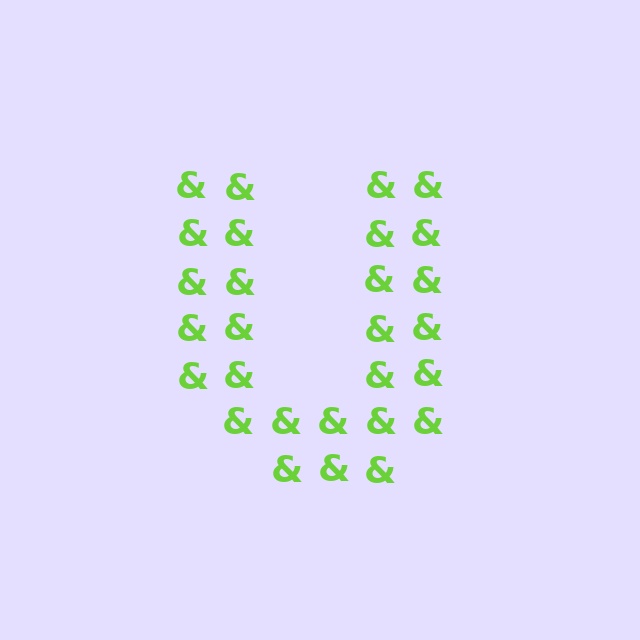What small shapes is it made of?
It is made of small ampersands.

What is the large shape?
The large shape is the letter U.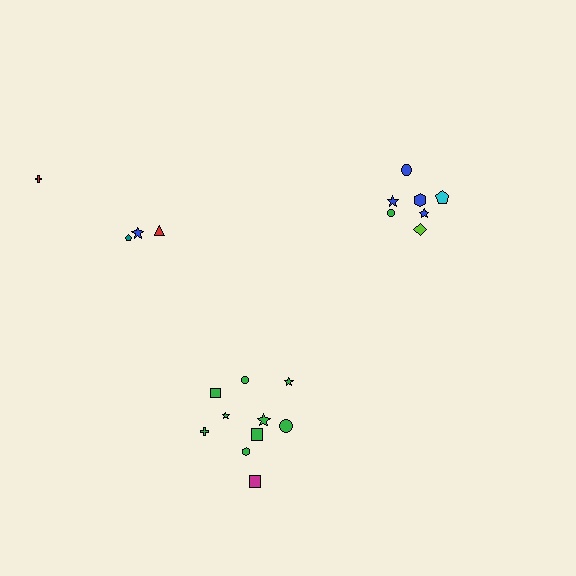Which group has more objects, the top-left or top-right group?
The top-right group.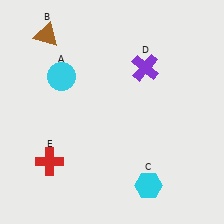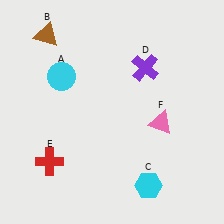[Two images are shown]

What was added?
A pink triangle (F) was added in Image 2.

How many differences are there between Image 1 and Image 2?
There is 1 difference between the two images.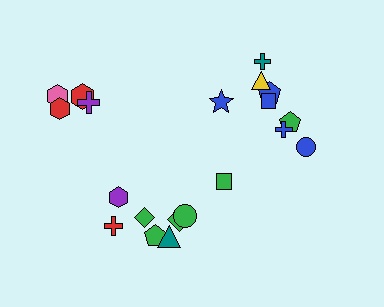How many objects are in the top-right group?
There are 8 objects.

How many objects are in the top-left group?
There are 4 objects.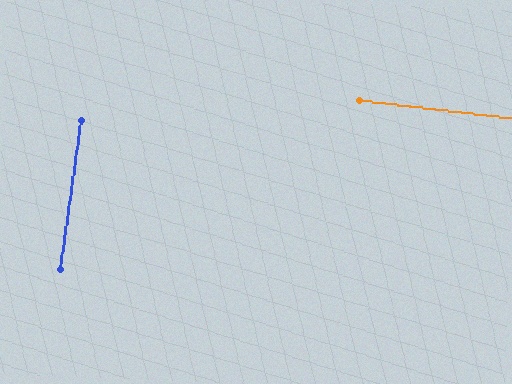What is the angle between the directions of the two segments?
Approximately 89 degrees.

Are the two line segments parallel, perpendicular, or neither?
Perpendicular — they meet at approximately 89°.